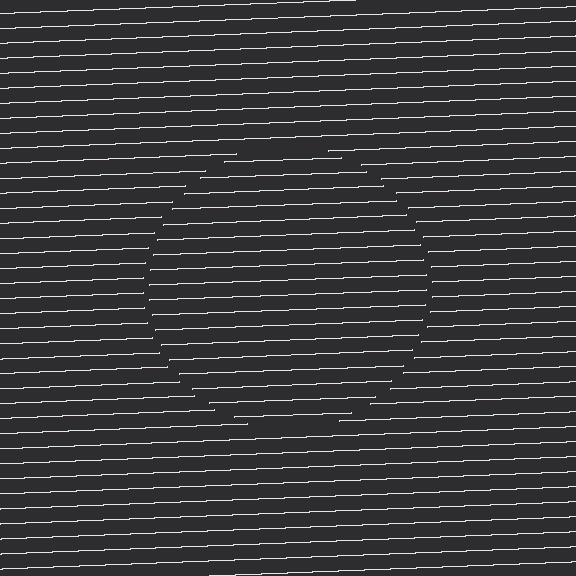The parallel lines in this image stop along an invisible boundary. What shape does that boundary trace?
An illusory circle. The interior of the shape contains the same grating, shifted by half a period — the contour is defined by the phase discontinuity where line-ends from the inner and outer gratings abut.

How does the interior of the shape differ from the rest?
The interior of the shape contains the same grating, shifted by half a period — the contour is defined by the phase discontinuity where line-ends from the inner and outer gratings abut.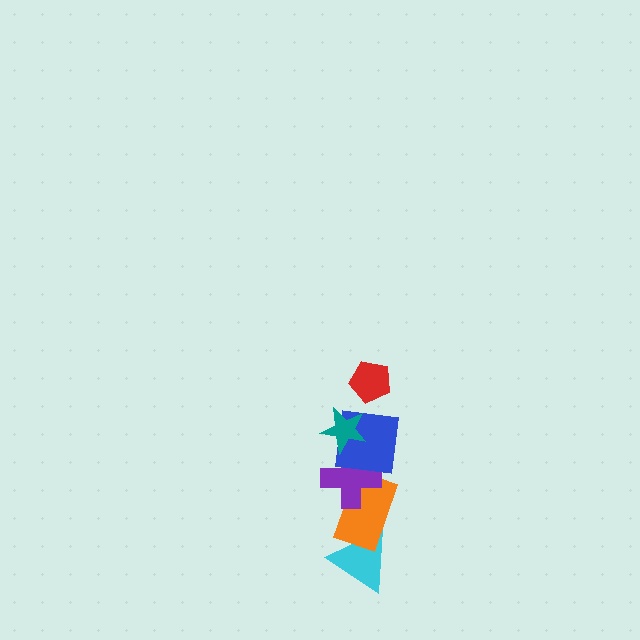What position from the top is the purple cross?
The purple cross is 4th from the top.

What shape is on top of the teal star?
The red pentagon is on top of the teal star.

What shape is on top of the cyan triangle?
The orange rectangle is on top of the cyan triangle.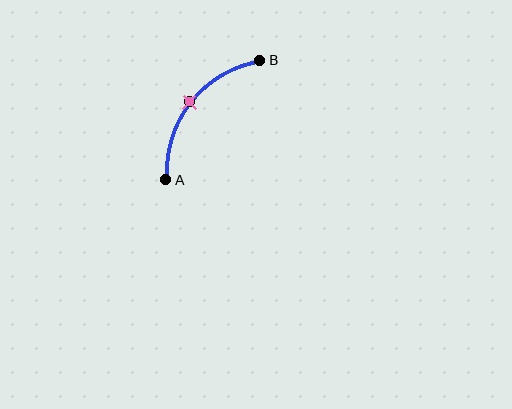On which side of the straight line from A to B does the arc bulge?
The arc bulges above and to the left of the straight line connecting A and B.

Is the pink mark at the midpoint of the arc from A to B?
Yes. The pink mark lies on the arc at equal arc-length from both A and B — it is the arc midpoint.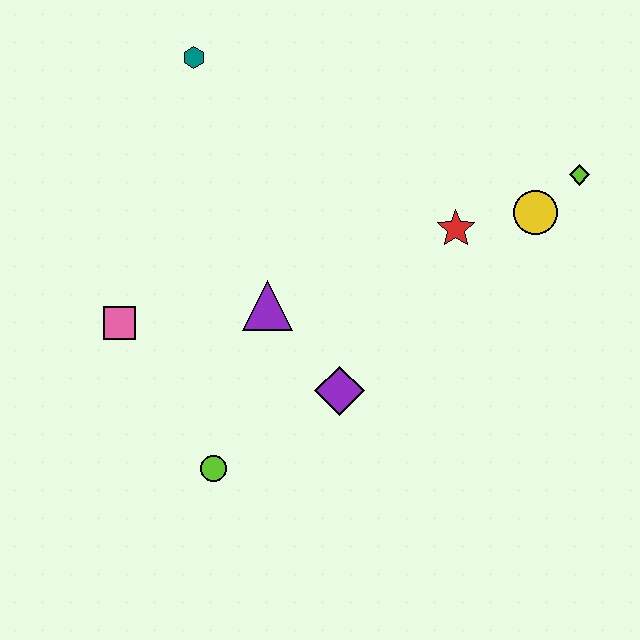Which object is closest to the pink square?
The purple triangle is closest to the pink square.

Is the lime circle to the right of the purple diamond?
No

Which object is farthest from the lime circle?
The lime diamond is farthest from the lime circle.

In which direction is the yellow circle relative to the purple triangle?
The yellow circle is to the right of the purple triangle.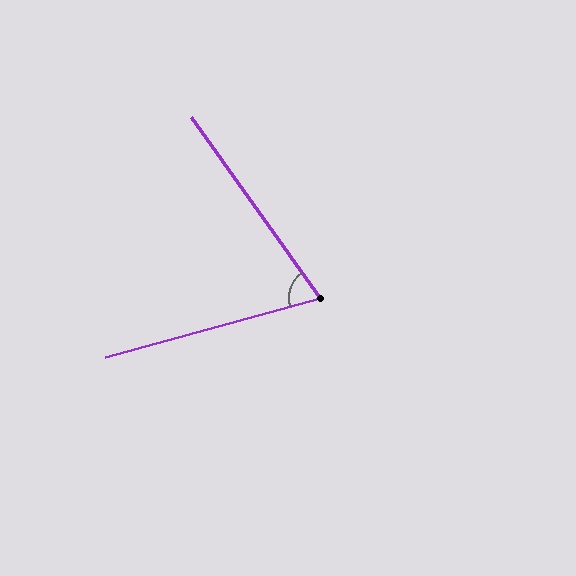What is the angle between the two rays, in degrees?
Approximately 70 degrees.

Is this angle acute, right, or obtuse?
It is acute.